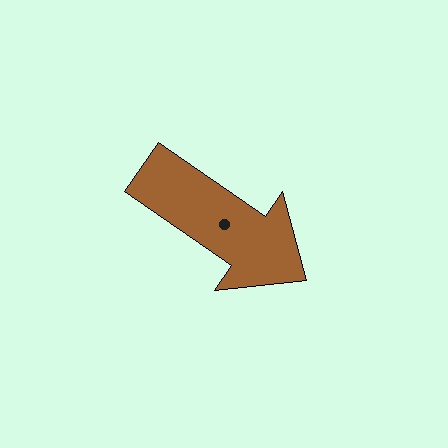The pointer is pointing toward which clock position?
Roughly 4 o'clock.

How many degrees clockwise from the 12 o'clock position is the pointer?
Approximately 125 degrees.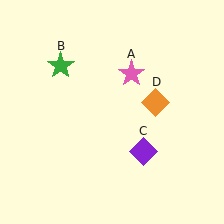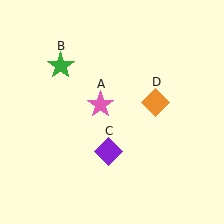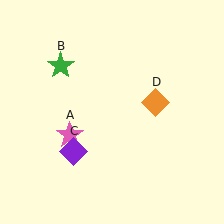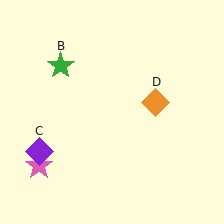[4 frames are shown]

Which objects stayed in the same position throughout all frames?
Green star (object B) and orange diamond (object D) remained stationary.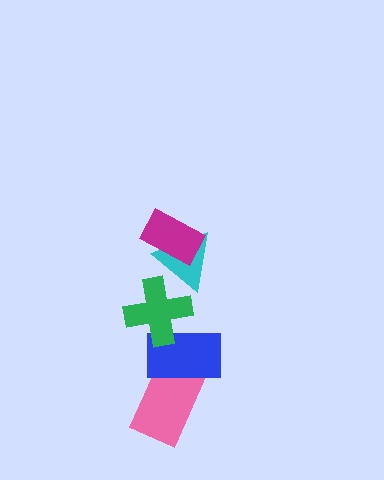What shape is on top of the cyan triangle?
The magenta rectangle is on top of the cyan triangle.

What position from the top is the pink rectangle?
The pink rectangle is 5th from the top.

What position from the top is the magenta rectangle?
The magenta rectangle is 1st from the top.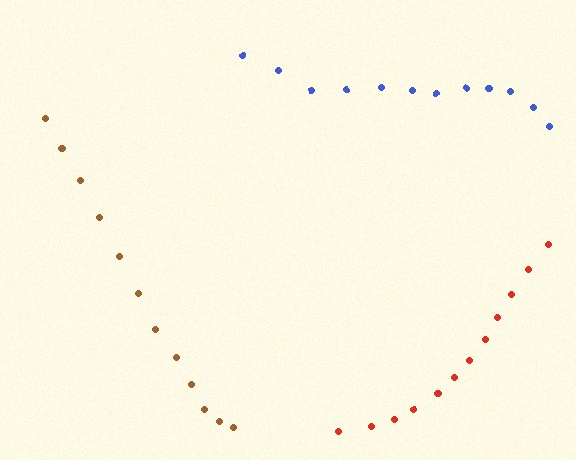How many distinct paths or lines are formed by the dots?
There are 3 distinct paths.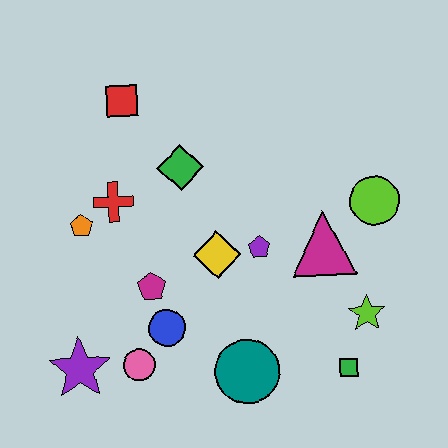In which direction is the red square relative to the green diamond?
The red square is above the green diamond.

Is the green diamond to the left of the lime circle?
Yes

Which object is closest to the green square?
The lime star is closest to the green square.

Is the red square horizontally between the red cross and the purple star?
No